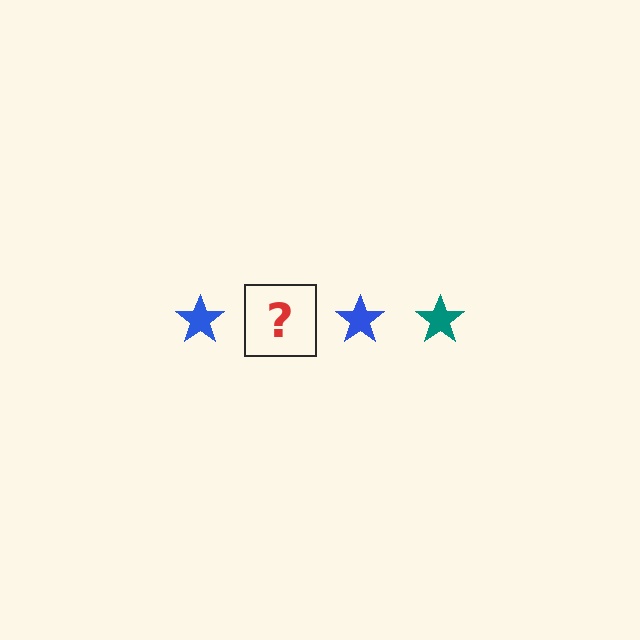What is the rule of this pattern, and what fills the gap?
The rule is that the pattern cycles through blue, teal stars. The gap should be filled with a teal star.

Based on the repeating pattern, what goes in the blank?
The blank should be a teal star.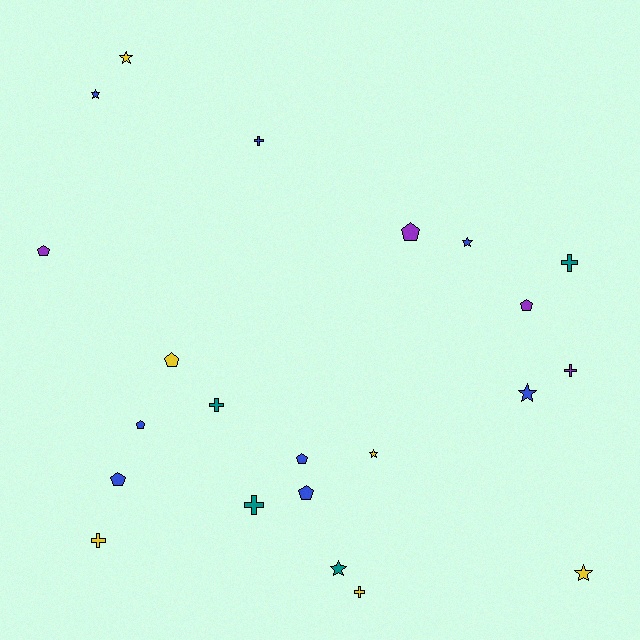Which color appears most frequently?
Blue, with 8 objects.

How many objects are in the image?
There are 22 objects.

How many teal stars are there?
There is 1 teal star.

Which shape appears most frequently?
Pentagon, with 8 objects.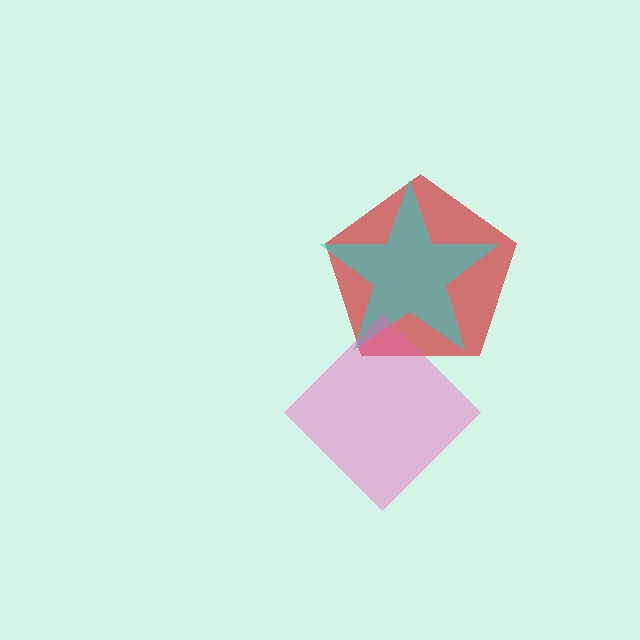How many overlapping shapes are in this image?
There are 3 overlapping shapes in the image.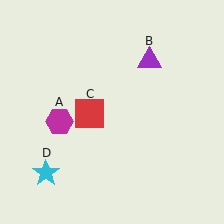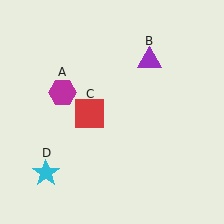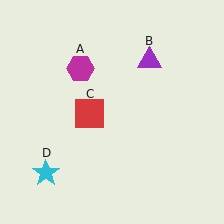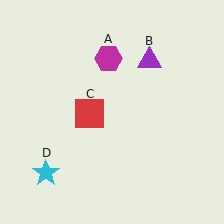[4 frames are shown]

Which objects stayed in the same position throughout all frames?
Purple triangle (object B) and red square (object C) and cyan star (object D) remained stationary.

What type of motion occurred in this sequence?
The magenta hexagon (object A) rotated clockwise around the center of the scene.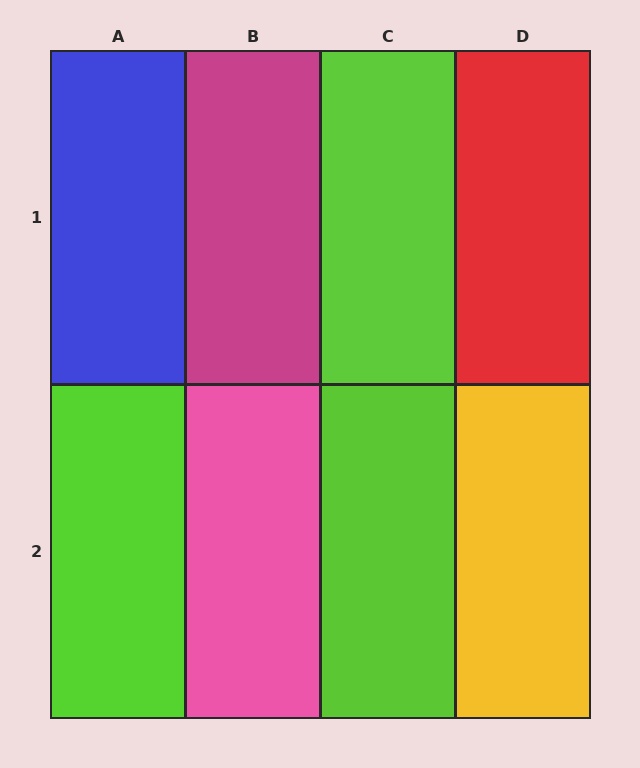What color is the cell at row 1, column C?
Lime.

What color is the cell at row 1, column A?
Blue.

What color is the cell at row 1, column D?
Red.